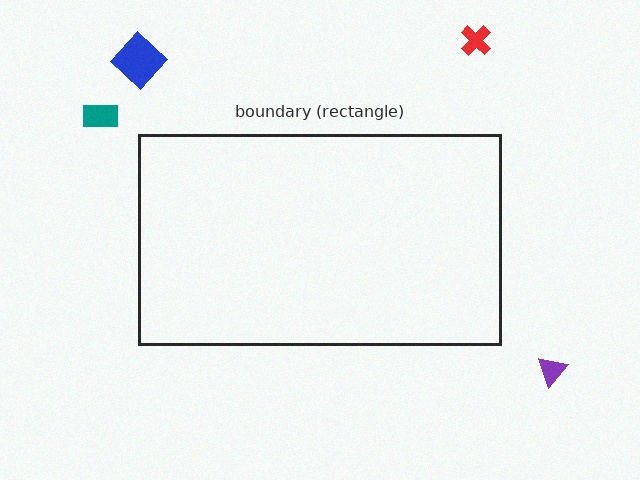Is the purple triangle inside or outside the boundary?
Outside.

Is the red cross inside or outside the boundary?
Outside.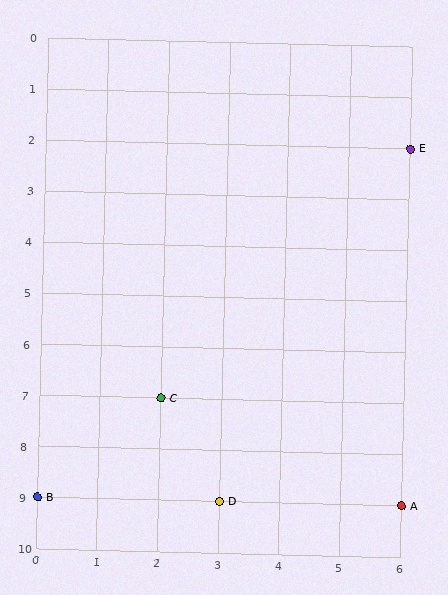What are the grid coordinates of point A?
Point A is at grid coordinates (6, 9).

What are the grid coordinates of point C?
Point C is at grid coordinates (2, 7).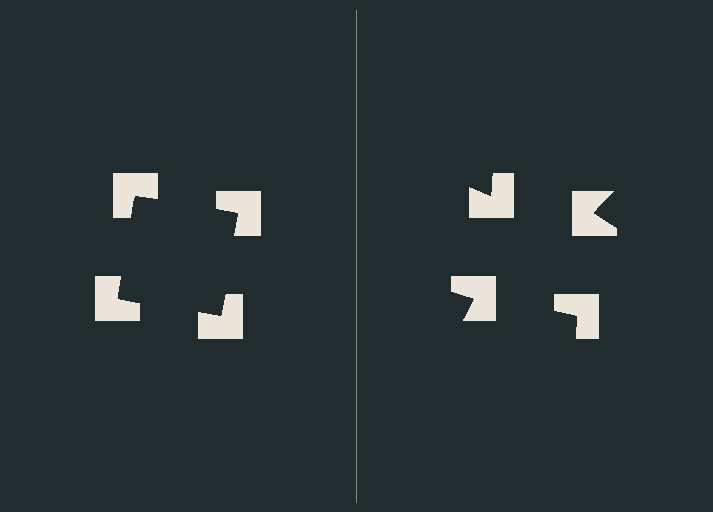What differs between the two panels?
The notched squares are positioned identically on both sides; only the wedge orientations differ. On the left they align to a square; on the right they are misaligned.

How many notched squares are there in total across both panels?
8 — 4 on each side.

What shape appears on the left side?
An illusory square.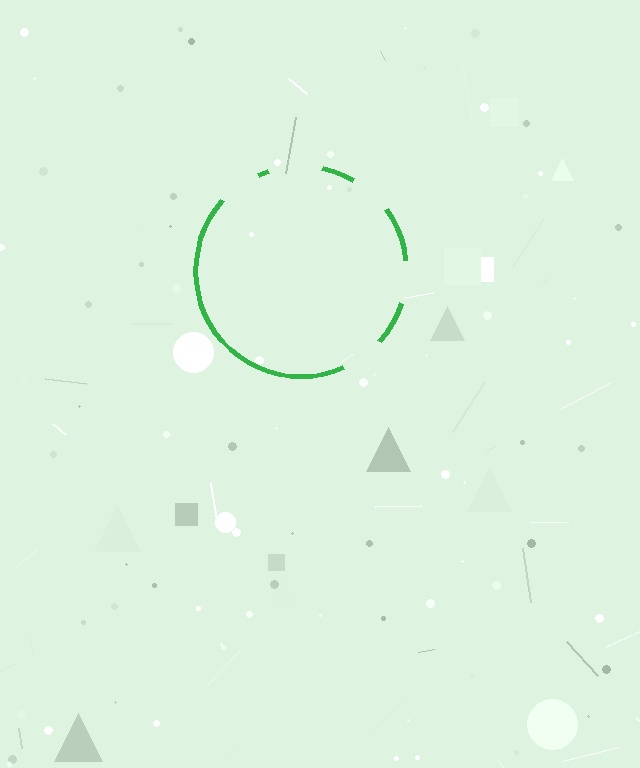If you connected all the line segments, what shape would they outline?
They would outline a circle.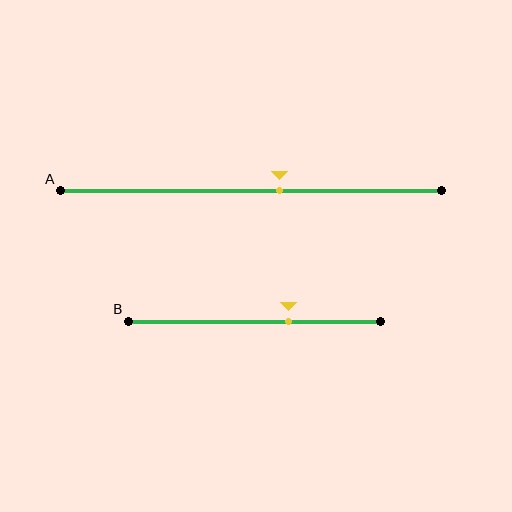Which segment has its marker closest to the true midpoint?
Segment A has its marker closest to the true midpoint.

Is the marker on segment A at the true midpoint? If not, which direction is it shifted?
No, the marker on segment A is shifted to the right by about 8% of the segment length.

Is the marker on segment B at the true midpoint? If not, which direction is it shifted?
No, the marker on segment B is shifted to the right by about 13% of the segment length.